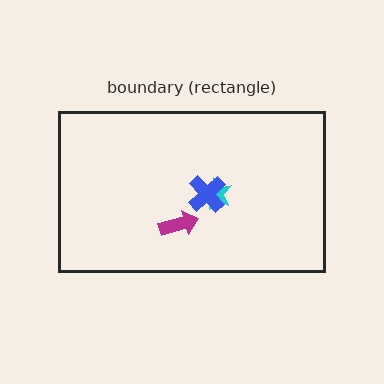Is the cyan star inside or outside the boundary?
Inside.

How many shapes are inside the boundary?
3 inside, 0 outside.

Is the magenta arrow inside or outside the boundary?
Inside.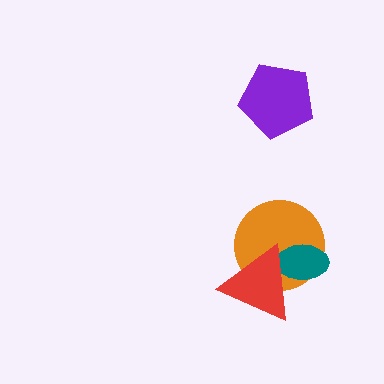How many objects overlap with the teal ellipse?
2 objects overlap with the teal ellipse.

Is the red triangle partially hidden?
No, no other shape covers it.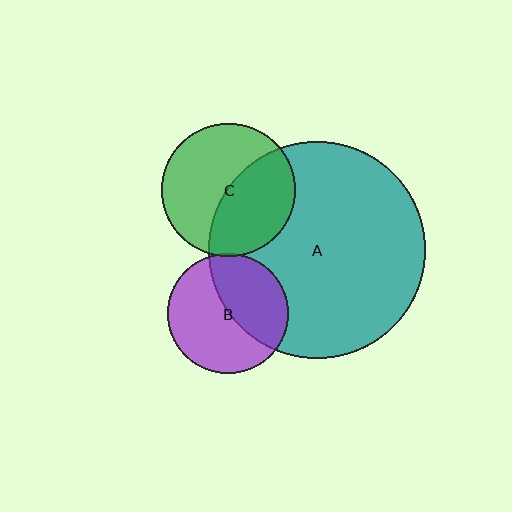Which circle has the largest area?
Circle A (teal).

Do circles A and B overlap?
Yes.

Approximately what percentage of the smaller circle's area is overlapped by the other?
Approximately 45%.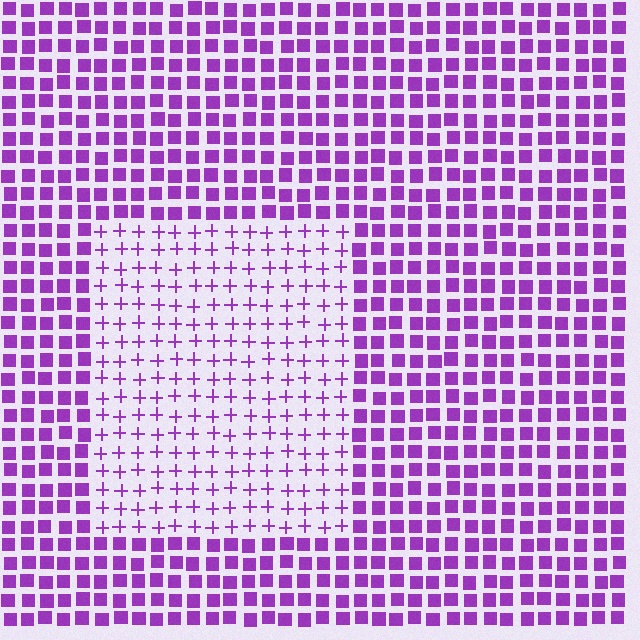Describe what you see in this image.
The image is filled with small purple elements arranged in a uniform grid. A rectangle-shaped region contains plus signs, while the surrounding area contains squares. The boundary is defined purely by the change in element shape.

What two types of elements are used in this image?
The image uses plus signs inside the rectangle region and squares outside it.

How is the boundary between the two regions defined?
The boundary is defined by a change in element shape: plus signs inside vs. squares outside. All elements share the same color and spacing.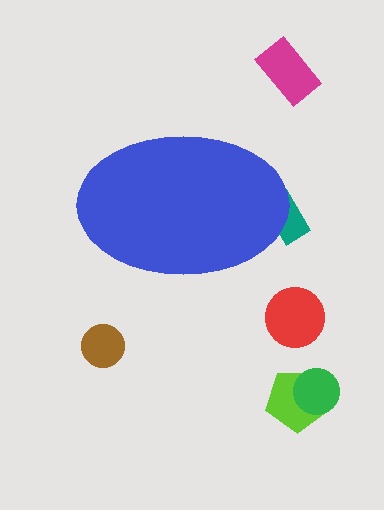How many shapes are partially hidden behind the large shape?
1 shape is partially hidden.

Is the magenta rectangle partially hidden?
No, the magenta rectangle is fully visible.